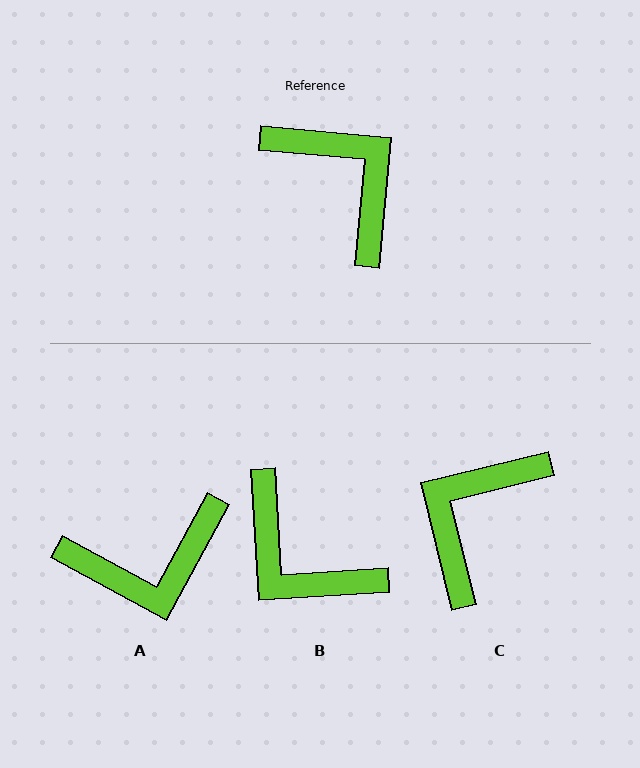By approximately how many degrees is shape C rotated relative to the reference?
Approximately 109 degrees counter-clockwise.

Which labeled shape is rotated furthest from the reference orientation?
B, about 172 degrees away.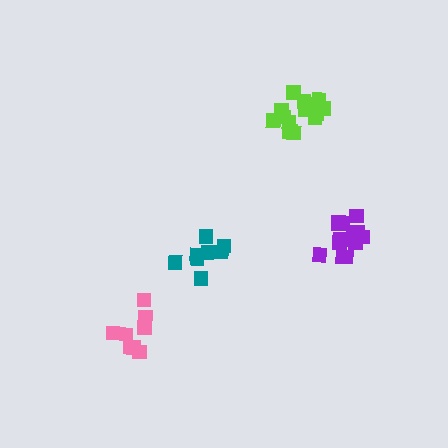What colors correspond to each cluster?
The clusters are colored: purple, teal, lime, pink.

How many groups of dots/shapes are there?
There are 4 groups.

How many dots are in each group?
Group 1: 14 dots, Group 2: 9 dots, Group 3: 14 dots, Group 4: 8 dots (45 total).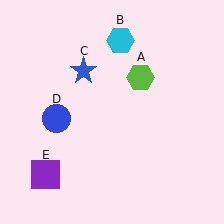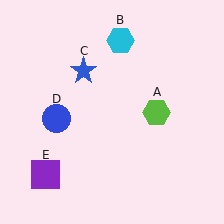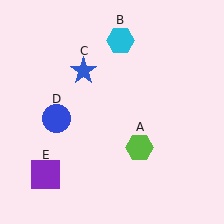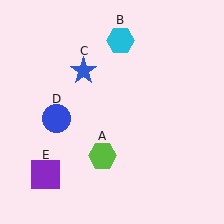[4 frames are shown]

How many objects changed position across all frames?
1 object changed position: lime hexagon (object A).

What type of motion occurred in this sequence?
The lime hexagon (object A) rotated clockwise around the center of the scene.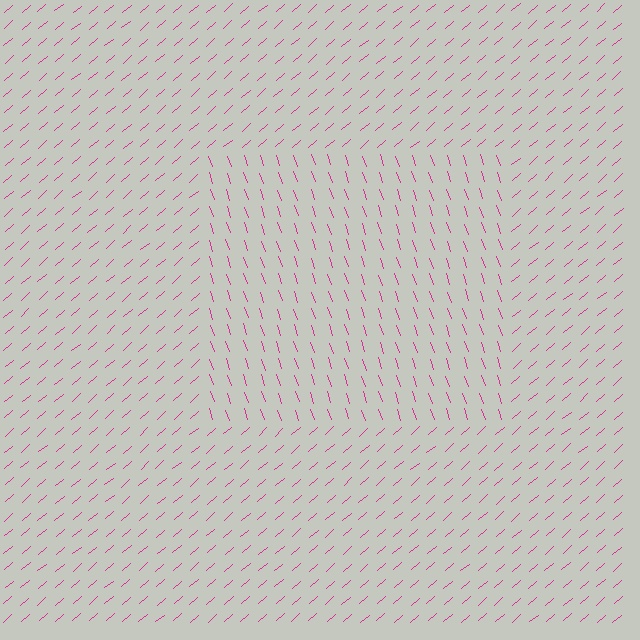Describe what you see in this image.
The image is filled with small magenta line segments. A rectangle region in the image has lines oriented differently from the surrounding lines, creating a visible texture boundary.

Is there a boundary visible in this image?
Yes, there is a texture boundary formed by a change in line orientation.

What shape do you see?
I see a rectangle.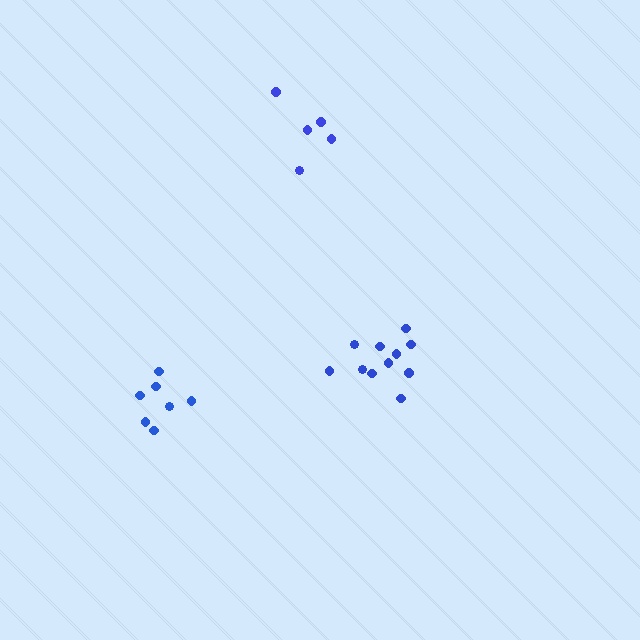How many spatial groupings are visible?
There are 3 spatial groupings.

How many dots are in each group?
Group 1: 5 dots, Group 2: 11 dots, Group 3: 7 dots (23 total).